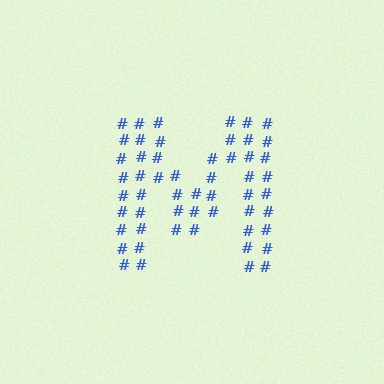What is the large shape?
The large shape is the letter M.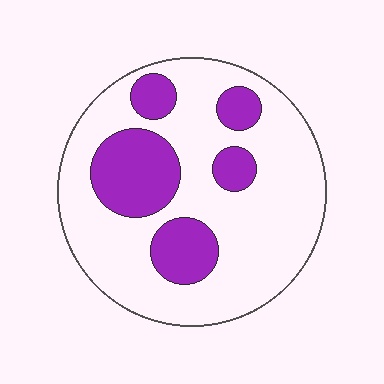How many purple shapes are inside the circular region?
5.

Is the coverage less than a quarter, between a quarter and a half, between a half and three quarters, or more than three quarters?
Between a quarter and a half.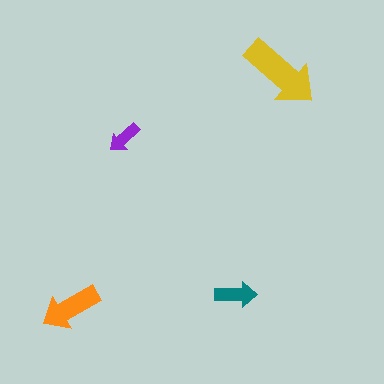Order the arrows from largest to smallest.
the yellow one, the orange one, the teal one, the purple one.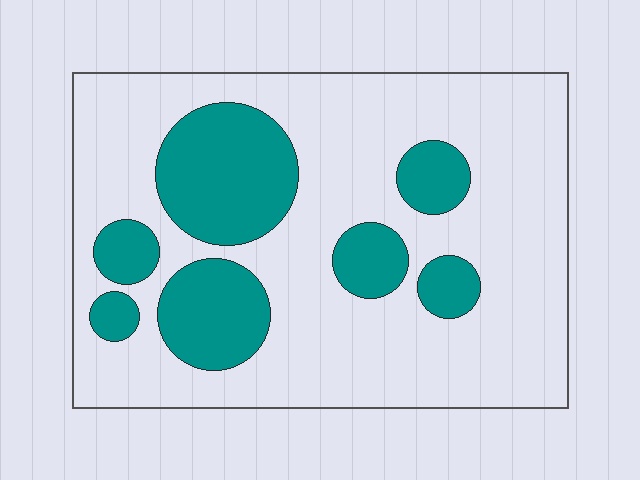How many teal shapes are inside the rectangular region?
7.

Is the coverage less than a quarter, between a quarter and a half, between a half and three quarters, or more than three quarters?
Between a quarter and a half.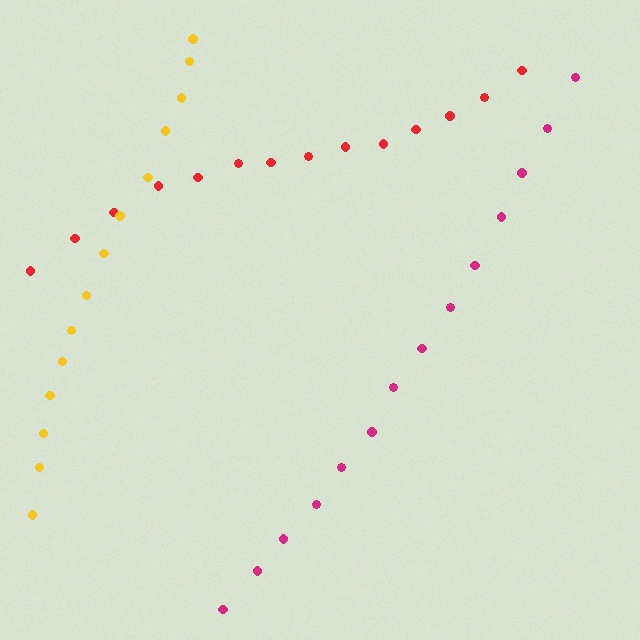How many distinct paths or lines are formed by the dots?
There are 3 distinct paths.